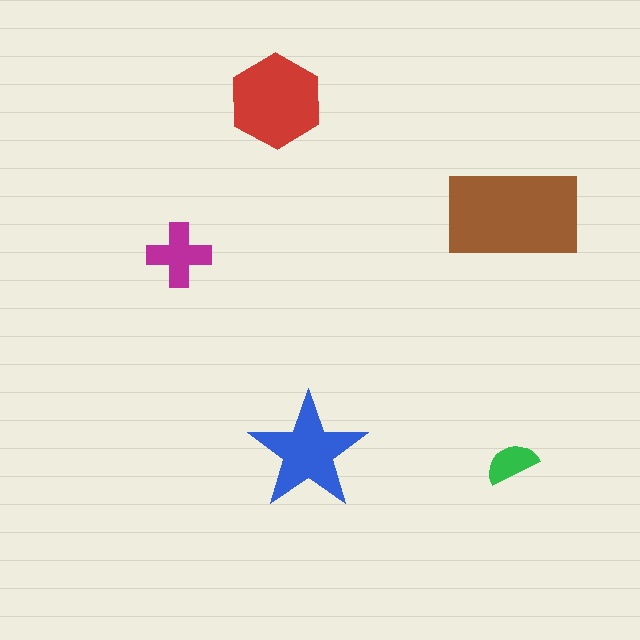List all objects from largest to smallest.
The brown rectangle, the red hexagon, the blue star, the magenta cross, the green semicircle.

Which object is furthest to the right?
The brown rectangle is rightmost.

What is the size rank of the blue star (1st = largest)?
3rd.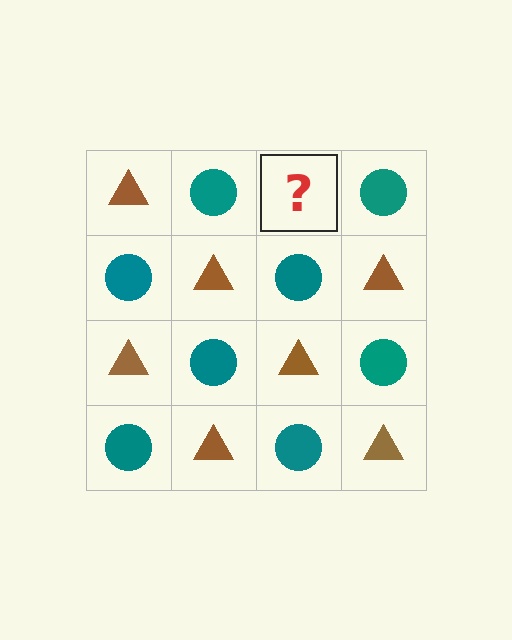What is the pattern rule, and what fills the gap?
The rule is that it alternates brown triangle and teal circle in a checkerboard pattern. The gap should be filled with a brown triangle.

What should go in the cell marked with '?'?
The missing cell should contain a brown triangle.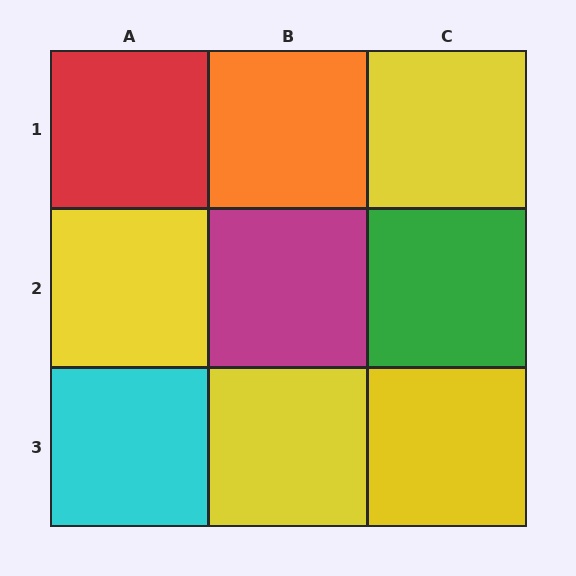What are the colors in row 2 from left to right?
Yellow, magenta, green.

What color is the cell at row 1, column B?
Orange.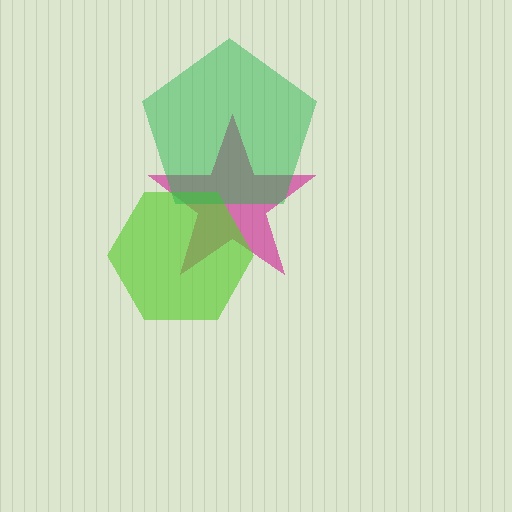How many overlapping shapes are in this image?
There are 3 overlapping shapes in the image.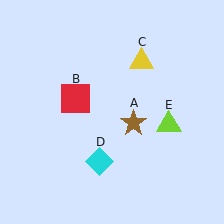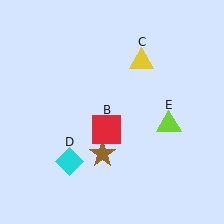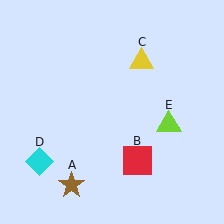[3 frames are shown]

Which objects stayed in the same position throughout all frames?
Yellow triangle (object C) and lime triangle (object E) remained stationary.